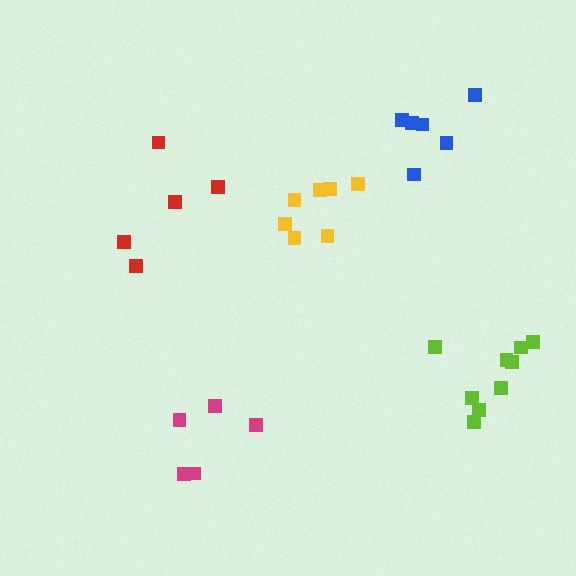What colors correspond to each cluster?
The clusters are colored: blue, red, yellow, magenta, lime.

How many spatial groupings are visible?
There are 5 spatial groupings.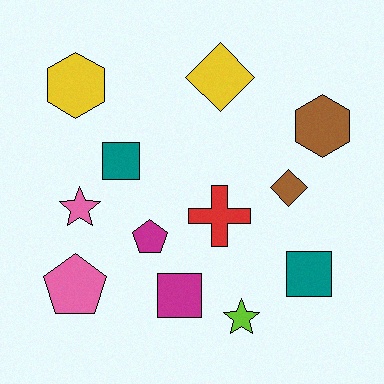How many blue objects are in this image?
There are no blue objects.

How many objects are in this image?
There are 12 objects.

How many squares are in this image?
There are 3 squares.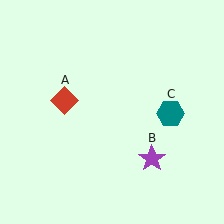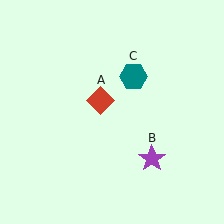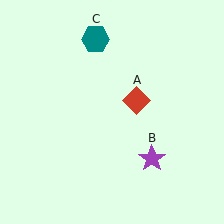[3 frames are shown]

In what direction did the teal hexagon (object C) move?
The teal hexagon (object C) moved up and to the left.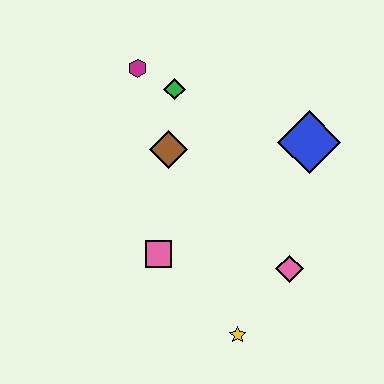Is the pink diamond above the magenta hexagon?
No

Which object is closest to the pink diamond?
The yellow star is closest to the pink diamond.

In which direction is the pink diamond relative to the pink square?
The pink diamond is to the right of the pink square.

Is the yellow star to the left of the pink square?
No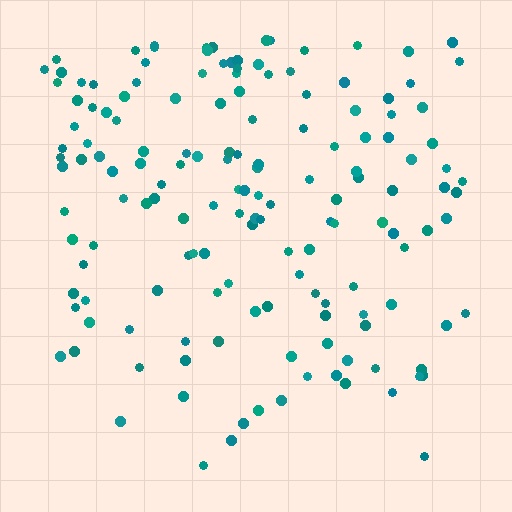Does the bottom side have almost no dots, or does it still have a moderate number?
Still a moderate number, just noticeably fewer than the top.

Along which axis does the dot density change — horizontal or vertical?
Vertical.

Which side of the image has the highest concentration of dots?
The top.